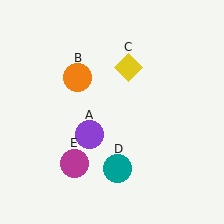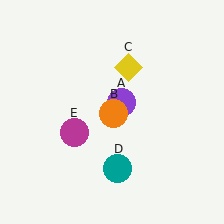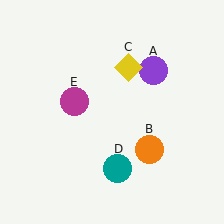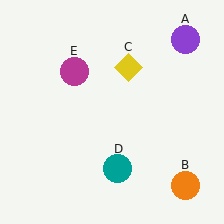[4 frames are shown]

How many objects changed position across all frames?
3 objects changed position: purple circle (object A), orange circle (object B), magenta circle (object E).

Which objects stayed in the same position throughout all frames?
Yellow diamond (object C) and teal circle (object D) remained stationary.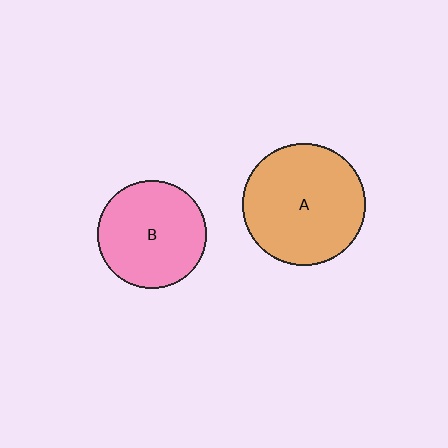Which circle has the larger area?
Circle A (orange).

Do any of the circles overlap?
No, none of the circles overlap.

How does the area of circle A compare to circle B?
Approximately 1.3 times.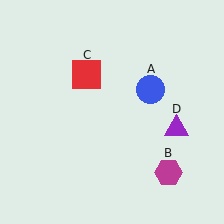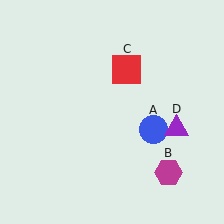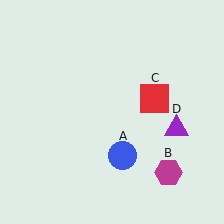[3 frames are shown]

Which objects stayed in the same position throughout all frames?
Magenta hexagon (object B) and purple triangle (object D) remained stationary.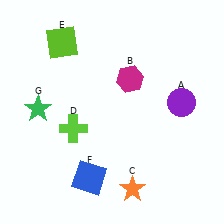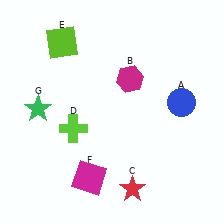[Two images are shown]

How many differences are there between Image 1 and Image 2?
There are 3 differences between the two images.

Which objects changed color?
A changed from purple to blue. C changed from orange to red. F changed from blue to magenta.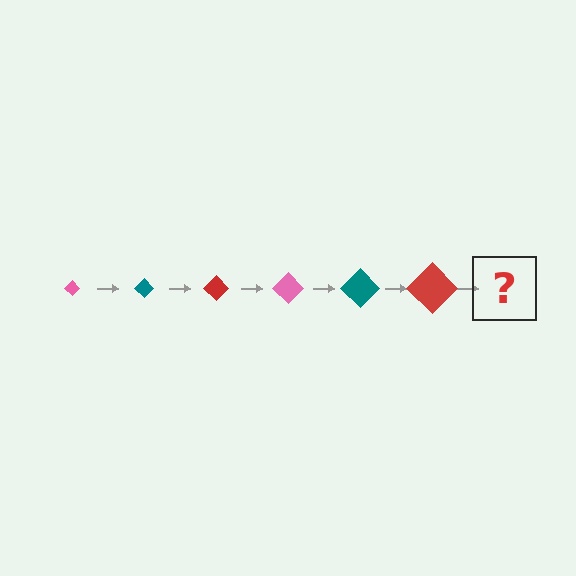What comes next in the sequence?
The next element should be a pink diamond, larger than the previous one.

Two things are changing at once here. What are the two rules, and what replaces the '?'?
The two rules are that the diamond grows larger each step and the color cycles through pink, teal, and red. The '?' should be a pink diamond, larger than the previous one.